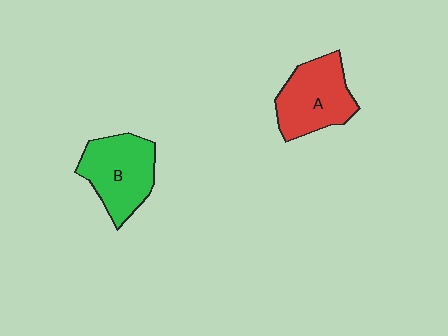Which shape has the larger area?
Shape B (green).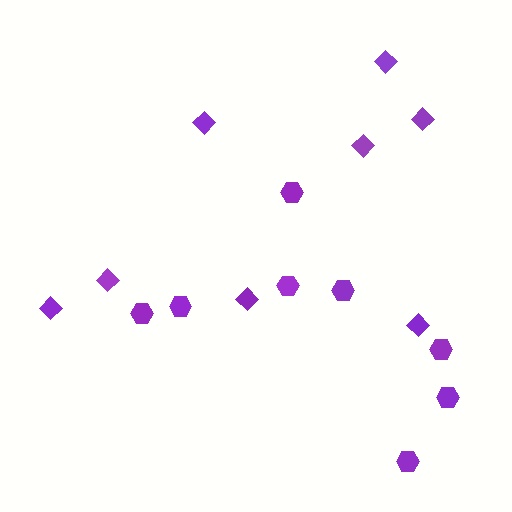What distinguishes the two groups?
There are 2 groups: one group of hexagons (8) and one group of diamonds (8).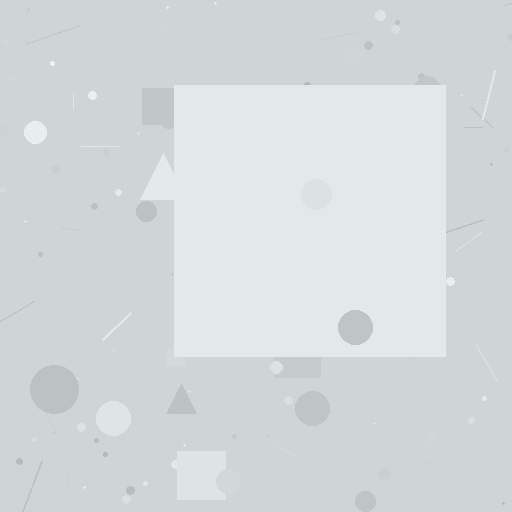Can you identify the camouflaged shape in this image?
The camouflaged shape is a square.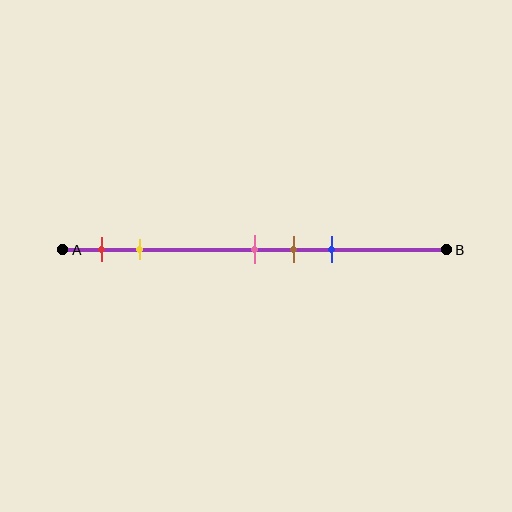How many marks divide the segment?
There are 5 marks dividing the segment.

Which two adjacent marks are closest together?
The pink and brown marks are the closest adjacent pair.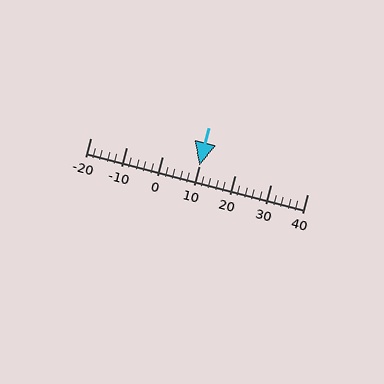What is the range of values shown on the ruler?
The ruler shows values from -20 to 40.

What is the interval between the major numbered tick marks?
The major tick marks are spaced 10 units apart.